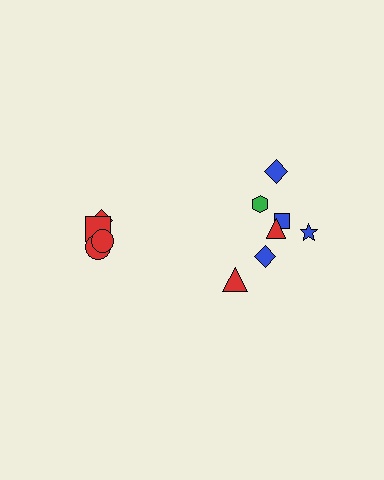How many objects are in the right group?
There are 7 objects.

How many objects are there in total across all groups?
There are 11 objects.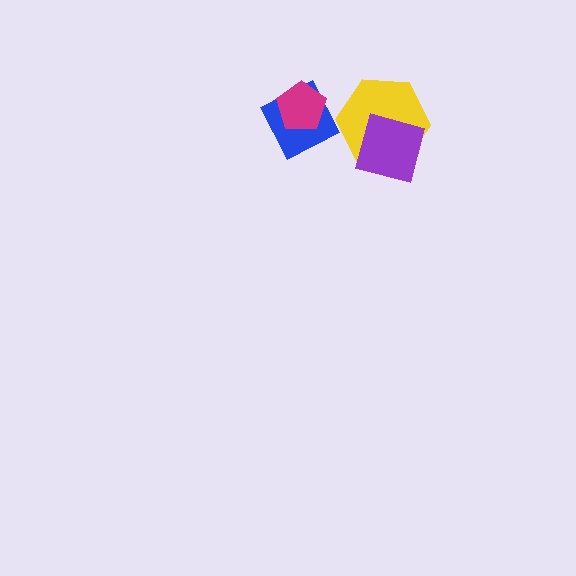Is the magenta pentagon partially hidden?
No, no other shape covers it.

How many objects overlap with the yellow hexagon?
1 object overlaps with the yellow hexagon.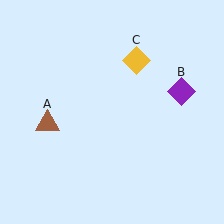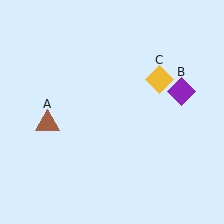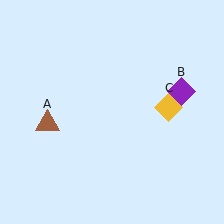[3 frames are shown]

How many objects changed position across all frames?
1 object changed position: yellow diamond (object C).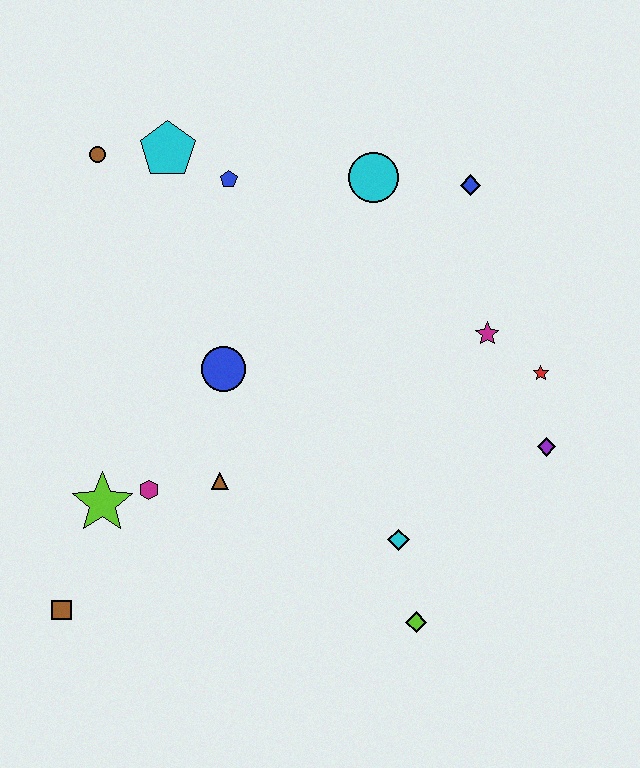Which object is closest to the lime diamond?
The cyan diamond is closest to the lime diamond.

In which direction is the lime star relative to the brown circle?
The lime star is below the brown circle.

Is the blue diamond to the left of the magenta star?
Yes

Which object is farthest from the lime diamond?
The brown circle is farthest from the lime diamond.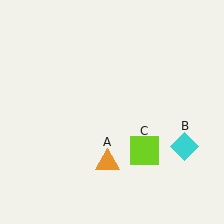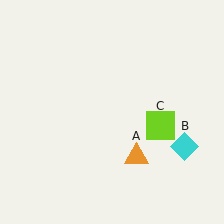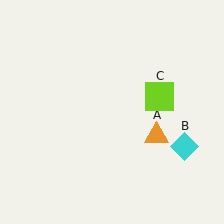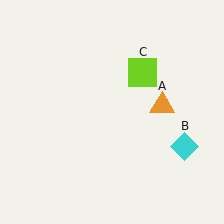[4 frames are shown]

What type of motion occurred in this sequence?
The orange triangle (object A), lime square (object C) rotated counterclockwise around the center of the scene.